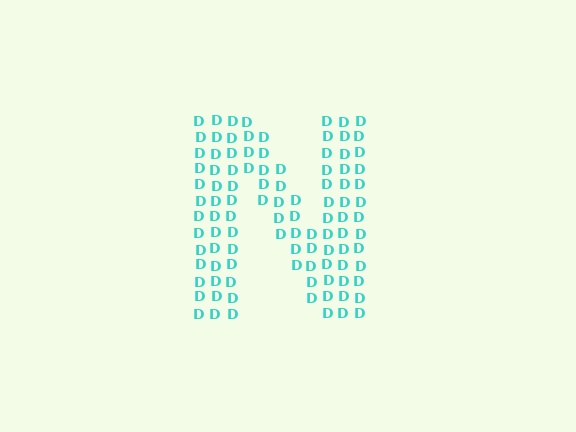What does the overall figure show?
The overall figure shows the letter N.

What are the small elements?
The small elements are letter D's.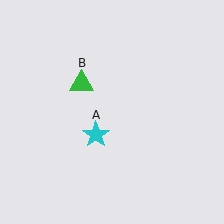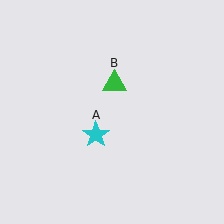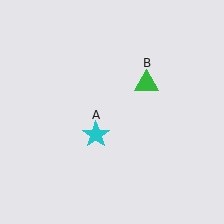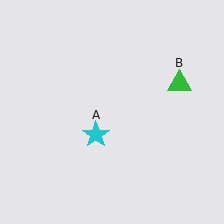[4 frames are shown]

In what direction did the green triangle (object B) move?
The green triangle (object B) moved right.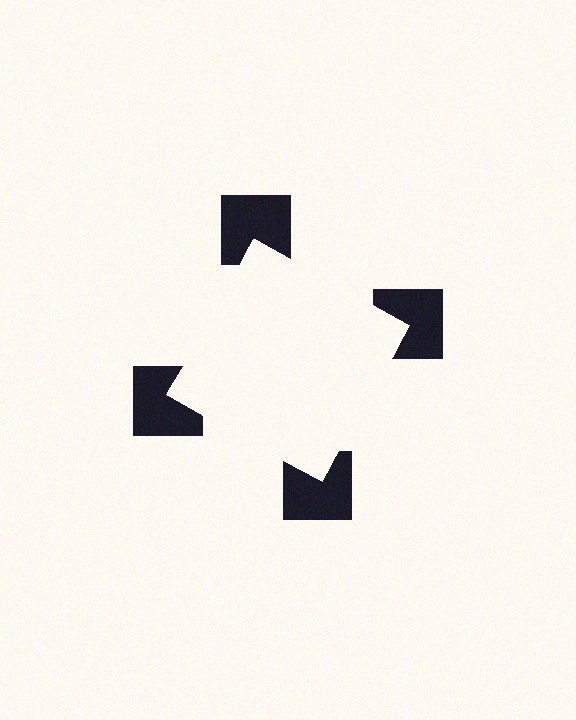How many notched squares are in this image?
There are 4 — one at each vertex of the illusory square.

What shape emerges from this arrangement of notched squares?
An illusory square — its edges are inferred from the aligned wedge cuts in the notched squares, not physically drawn.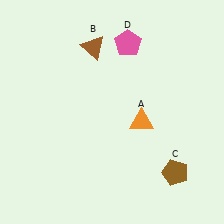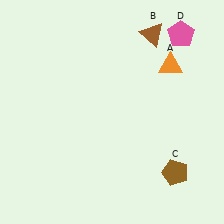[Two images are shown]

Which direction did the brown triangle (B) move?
The brown triangle (B) moved right.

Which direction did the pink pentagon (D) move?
The pink pentagon (D) moved right.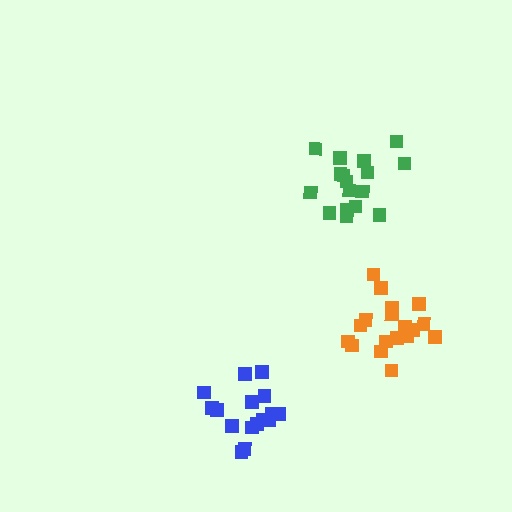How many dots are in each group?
Group 1: 17 dots, Group 2: 16 dots, Group 3: 18 dots (51 total).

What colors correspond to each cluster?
The clusters are colored: green, blue, orange.